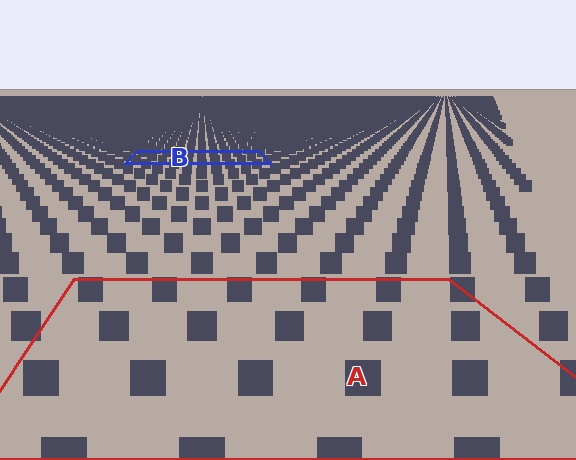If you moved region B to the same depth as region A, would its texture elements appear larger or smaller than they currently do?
They would appear larger. At a closer depth, the same texture elements are projected at a bigger on-screen size.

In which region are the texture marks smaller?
The texture marks are smaller in region B, because it is farther away.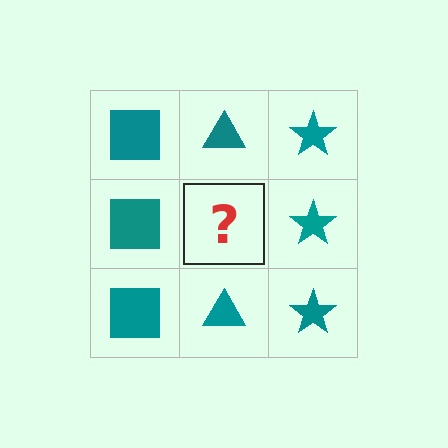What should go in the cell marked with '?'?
The missing cell should contain a teal triangle.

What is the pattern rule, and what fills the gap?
The rule is that each column has a consistent shape. The gap should be filled with a teal triangle.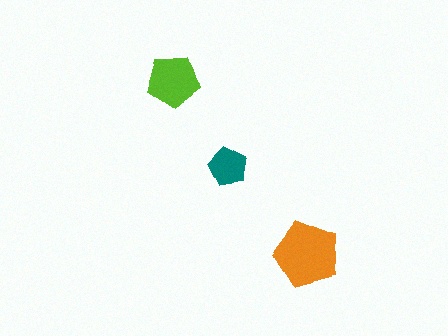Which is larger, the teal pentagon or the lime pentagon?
The lime one.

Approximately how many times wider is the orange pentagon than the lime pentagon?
About 1.5 times wider.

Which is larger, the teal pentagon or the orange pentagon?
The orange one.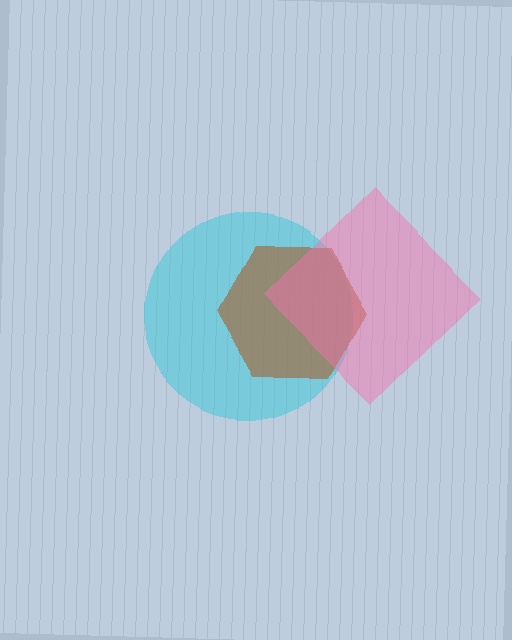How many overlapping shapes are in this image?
There are 3 overlapping shapes in the image.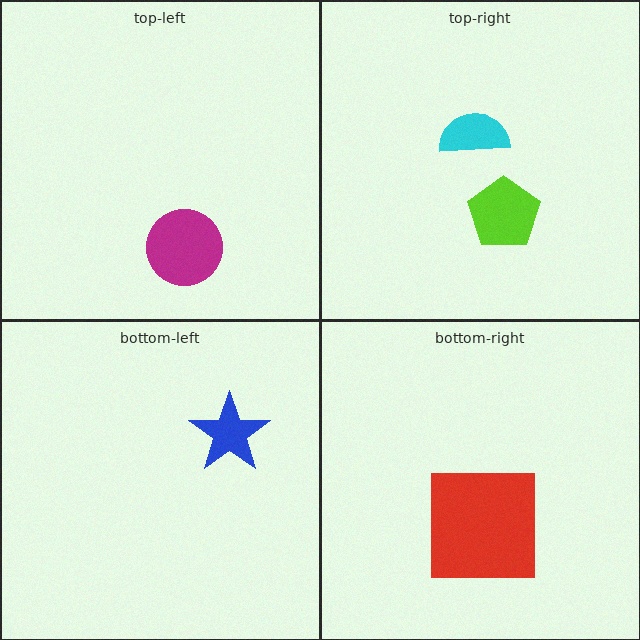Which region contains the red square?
The bottom-right region.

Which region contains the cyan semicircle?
The top-right region.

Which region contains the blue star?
The bottom-left region.